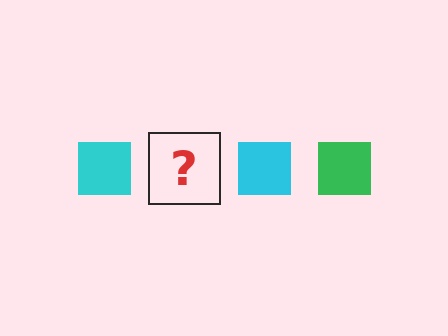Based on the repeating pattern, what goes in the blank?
The blank should be a green square.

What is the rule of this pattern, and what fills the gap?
The rule is that the pattern cycles through cyan, green squares. The gap should be filled with a green square.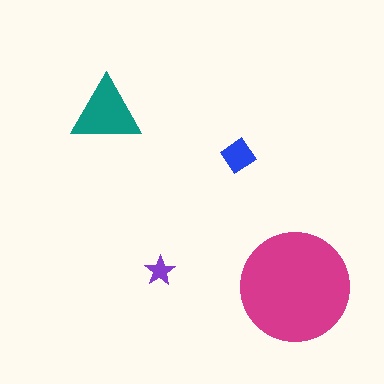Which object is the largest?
The magenta circle.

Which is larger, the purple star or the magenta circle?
The magenta circle.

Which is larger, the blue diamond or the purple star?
The blue diamond.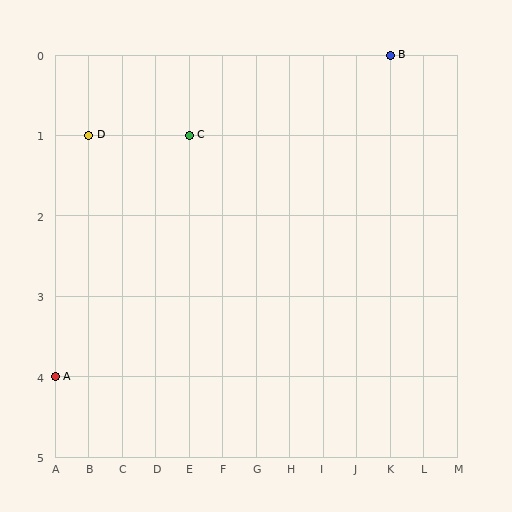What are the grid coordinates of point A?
Point A is at grid coordinates (A, 4).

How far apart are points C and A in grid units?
Points C and A are 4 columns and 3 rows apart (about 5.0 grid units diagonally).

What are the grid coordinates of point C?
Point C is at grid coordinates (E, 1).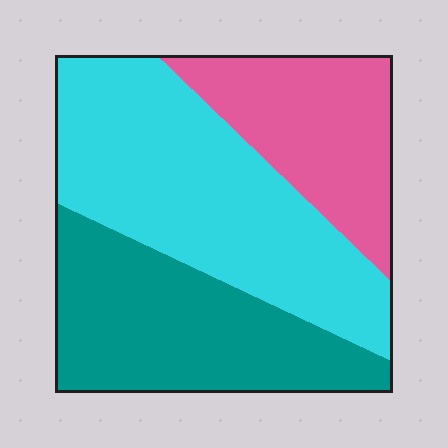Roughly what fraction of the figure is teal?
Teal takes up about one third (1/3) of the figure.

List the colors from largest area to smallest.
From largest to smallest: cyan, teal, pink.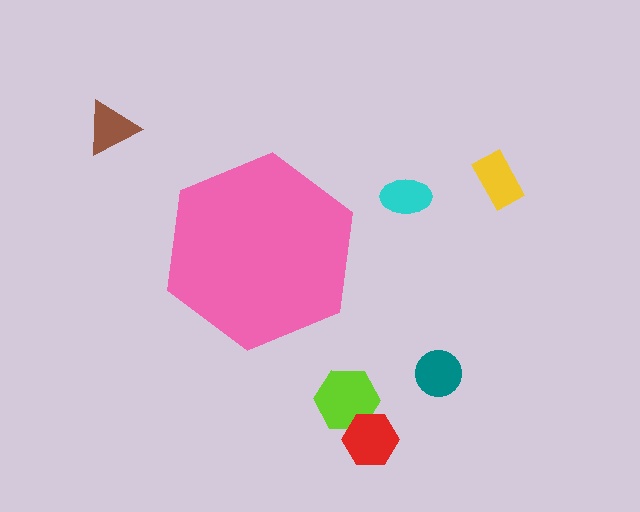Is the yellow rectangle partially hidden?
No, the yellow rectangle is fully visible.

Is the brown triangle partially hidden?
No, the brown triangle is fully visible.